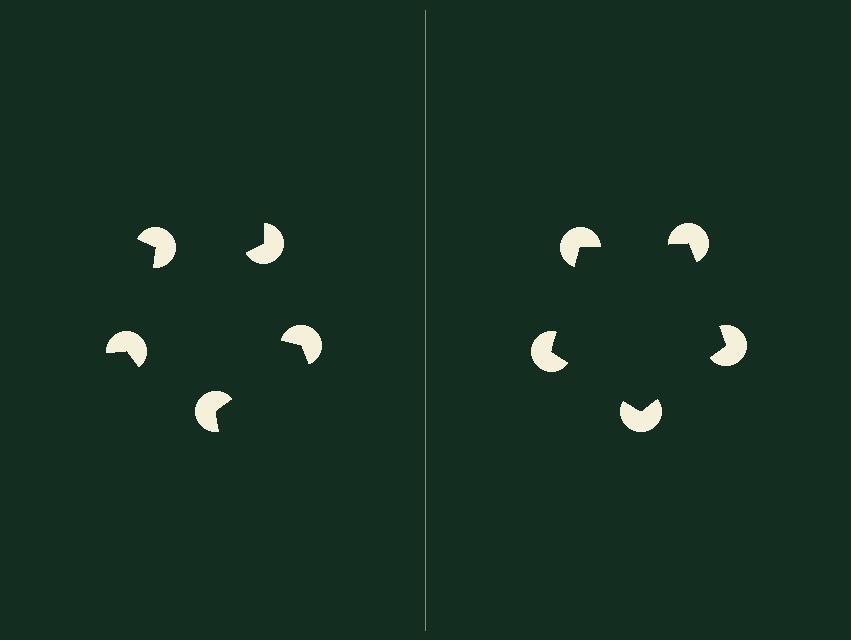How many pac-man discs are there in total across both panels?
10 — 5 on each side.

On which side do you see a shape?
An illusory pentagon appears on the right side. On the left side the wedge cuts are rotated, so no coherent shape forms.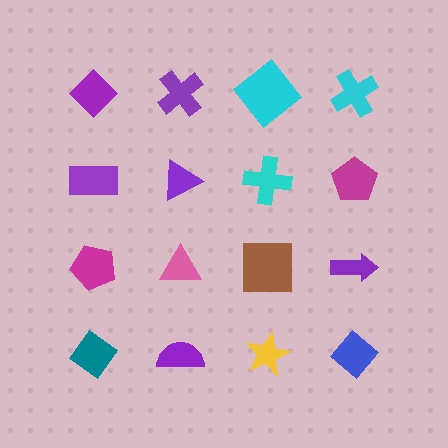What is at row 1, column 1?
A purple diamond.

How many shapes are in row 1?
4 shapes.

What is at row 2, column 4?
A magenta pentagon.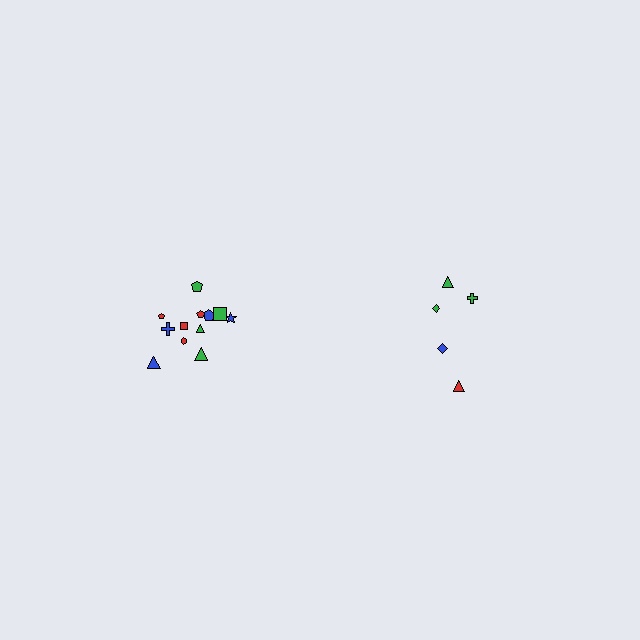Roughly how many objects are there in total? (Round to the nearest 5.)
Roughly 15 objects in total.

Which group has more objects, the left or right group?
The left group.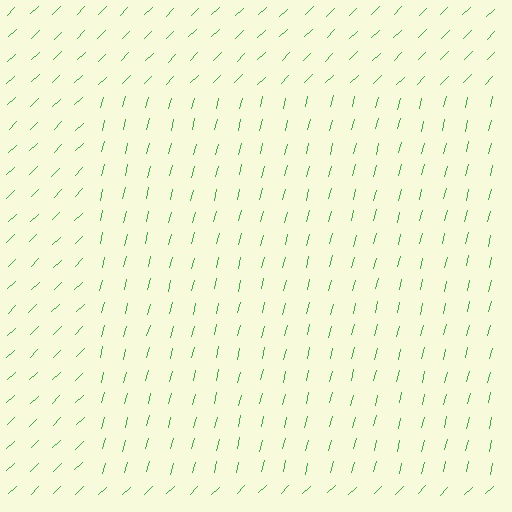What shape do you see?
I see a rectangle.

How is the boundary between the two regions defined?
The boundary is defined purely by a change in line orientation (approximately 32 degrees difference). All lines are the same color and thickness.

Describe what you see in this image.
The image is filled with small green line segments. A rectangle region in the image has lines oriented differently from the surrounding lines, creating a visible texture boundary.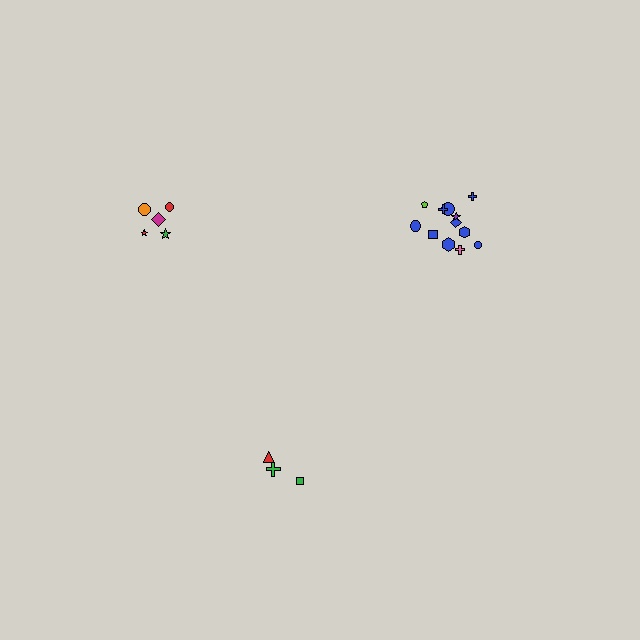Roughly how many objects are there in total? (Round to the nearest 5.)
Roughly 20 objects in total.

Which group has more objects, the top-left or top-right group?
The top-right group.